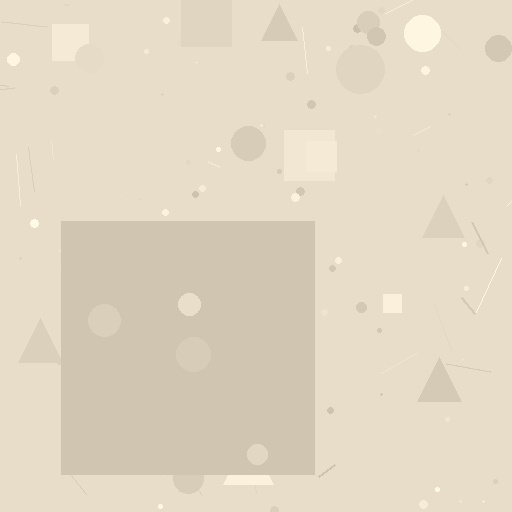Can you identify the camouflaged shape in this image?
The camouflaged shape is a square.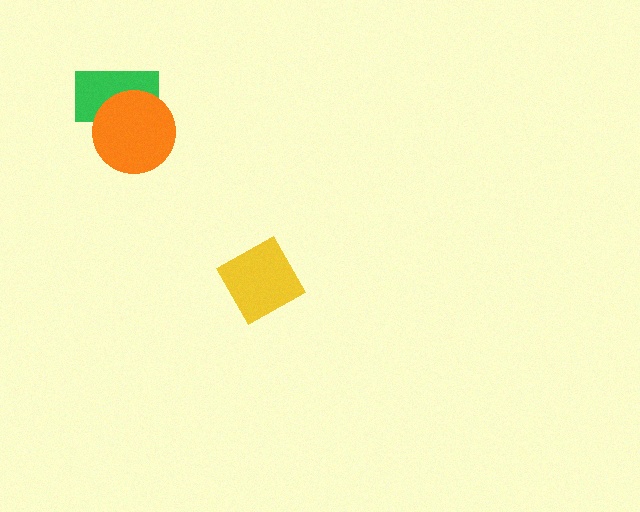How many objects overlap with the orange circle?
1 object overlaps with the orange circle.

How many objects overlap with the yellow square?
0 objects overlap with the yellow square.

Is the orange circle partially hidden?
No, no other shape covers it.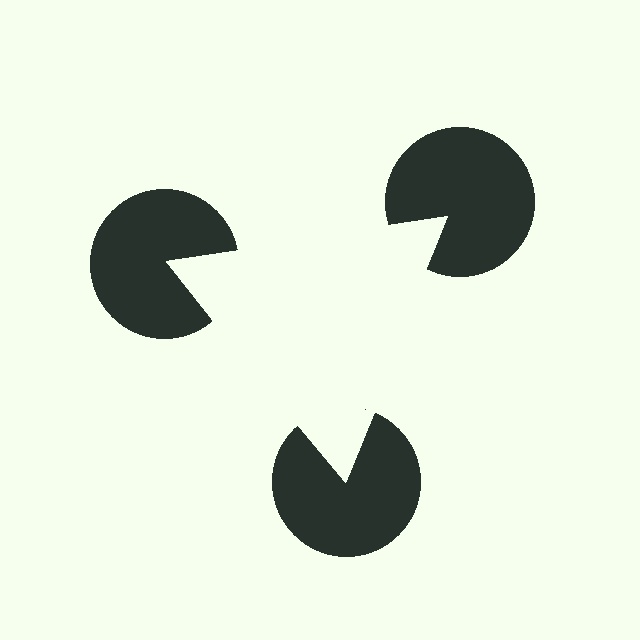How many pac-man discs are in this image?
There are 3 — one at each vertex of the illusory triangle.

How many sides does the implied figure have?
3 sides.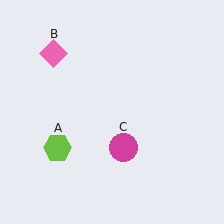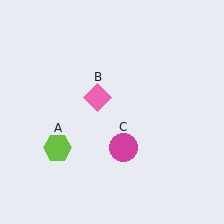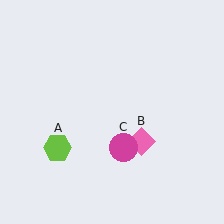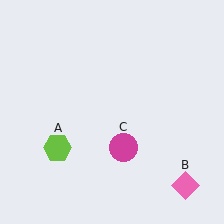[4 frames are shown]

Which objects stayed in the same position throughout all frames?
Lime hexagon (object A) and magenta circle (object C) remained stationary.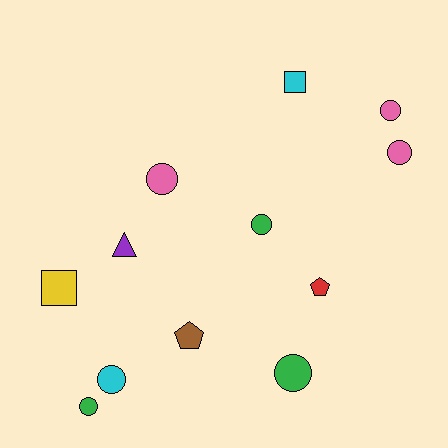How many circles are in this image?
There are 7 circles.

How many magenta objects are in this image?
There are no magenta objects.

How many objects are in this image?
There are 12 objects.